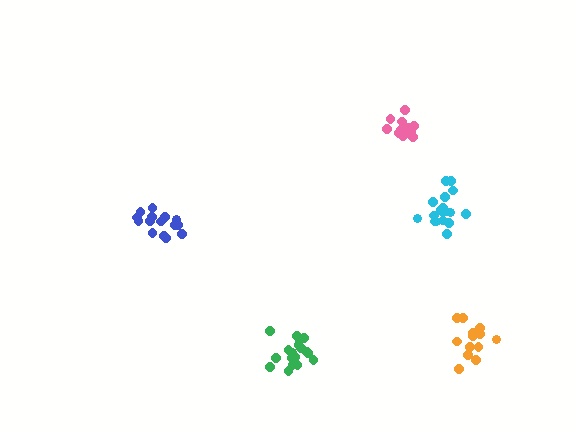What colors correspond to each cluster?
The clusters are colored: blue, green, orange, cyan, pink.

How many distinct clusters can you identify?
There are 5 distinct clusters.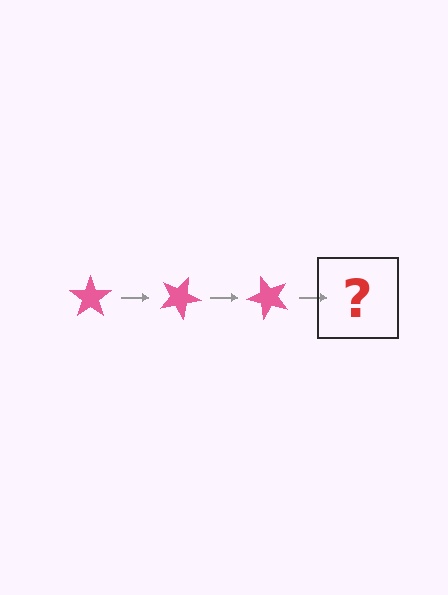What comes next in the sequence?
The next element should be a pink star rotated 75 degrees.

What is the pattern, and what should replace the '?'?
The pattern is that the star rotates 25 degrees each step. The '?' should be a pink star rotated 75 degrees.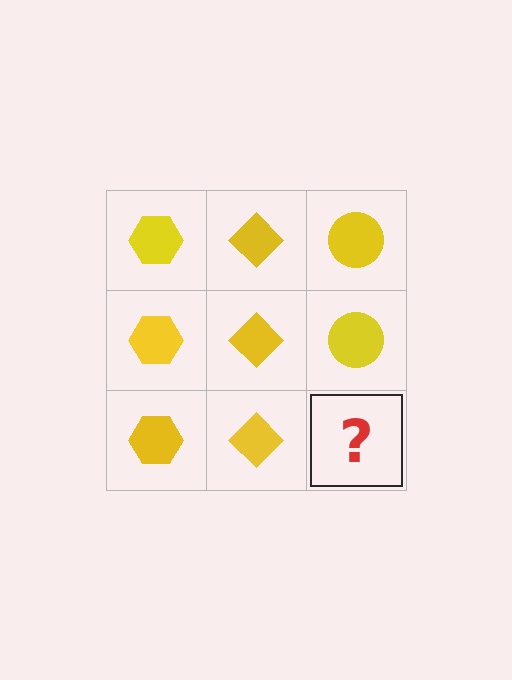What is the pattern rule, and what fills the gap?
The rule is that each column has a consistent shape. The gap should be filled with a yellow circle.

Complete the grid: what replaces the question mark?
The question mark should be replaced with a yellow circle.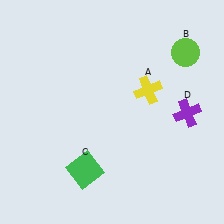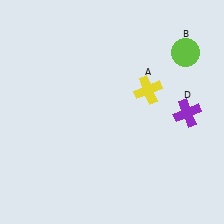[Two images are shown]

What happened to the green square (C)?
The green square (C) was removed in Image 2. It was in the bottom-left area of Image 1.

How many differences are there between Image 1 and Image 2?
There is 1 difference between the two images.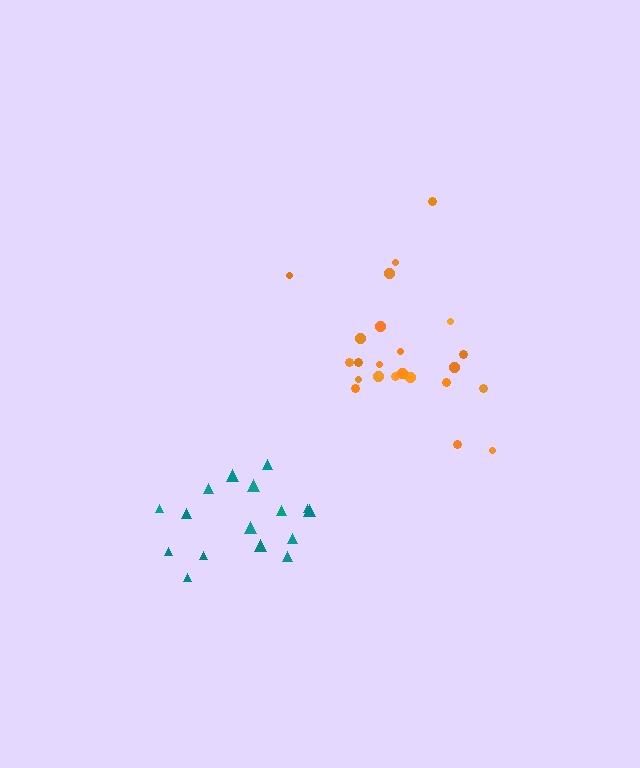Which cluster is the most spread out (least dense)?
Orange.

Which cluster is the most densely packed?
Teal.